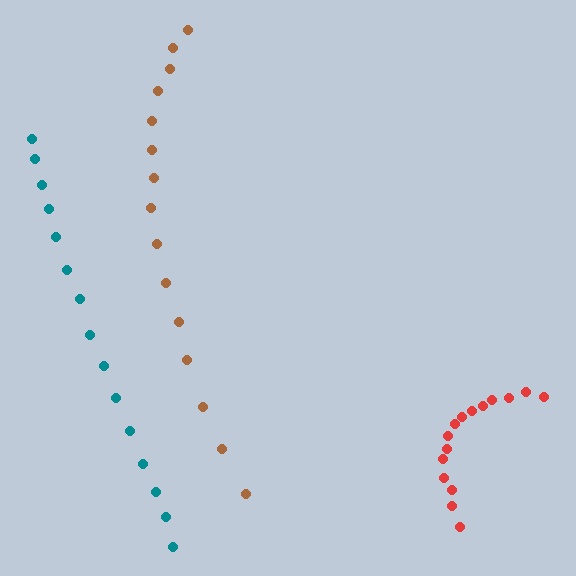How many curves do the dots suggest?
There are 3 distinct paths.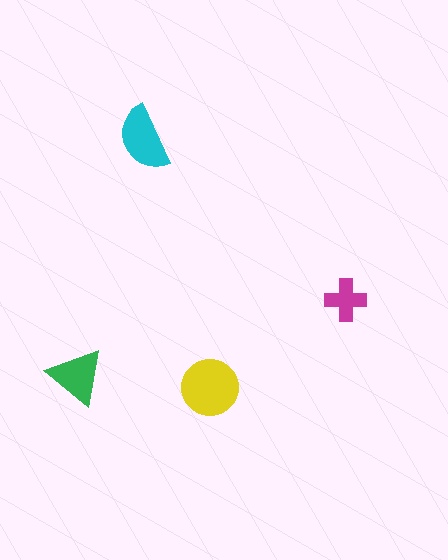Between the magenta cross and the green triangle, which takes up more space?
The green triangle.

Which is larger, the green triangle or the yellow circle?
The yellow circle.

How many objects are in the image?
There are 4 objects in the image.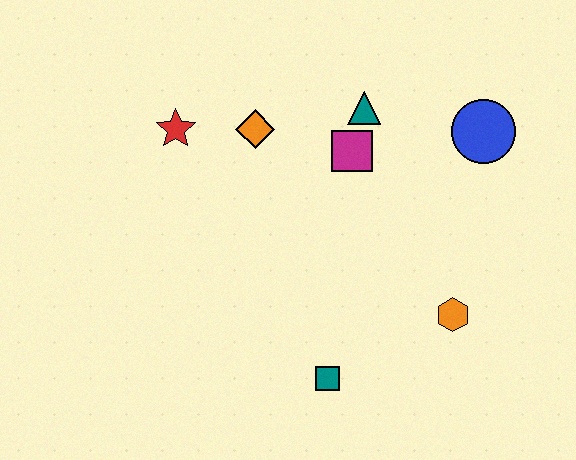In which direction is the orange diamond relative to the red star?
The orange diamond is to the right of the red star.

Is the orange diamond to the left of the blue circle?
Yes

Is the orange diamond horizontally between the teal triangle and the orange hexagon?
No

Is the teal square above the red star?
No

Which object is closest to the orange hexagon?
The teal square is closest to the orange hexagon.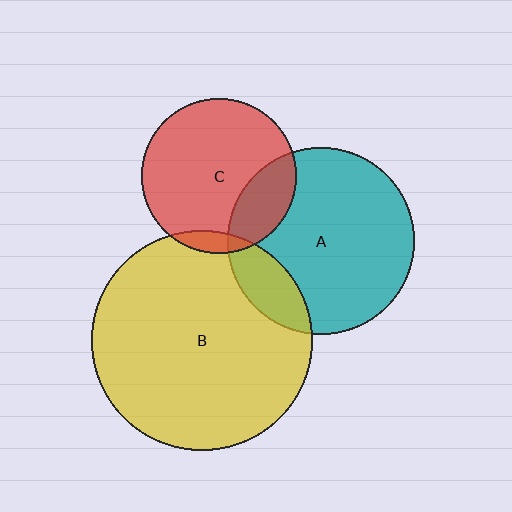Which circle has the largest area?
Circle B (yellow).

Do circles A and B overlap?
Yes.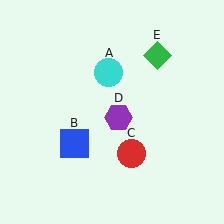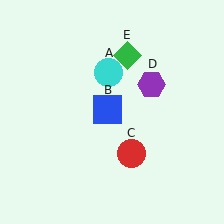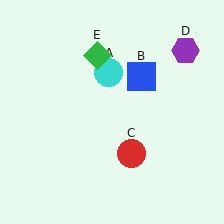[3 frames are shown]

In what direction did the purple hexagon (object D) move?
The purple hexagon (object D) moved up and to the right.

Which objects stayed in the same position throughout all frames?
Cyan circle (object A) and red circle (object C) remained stationary.